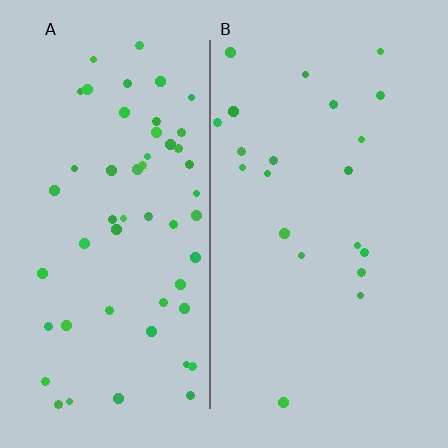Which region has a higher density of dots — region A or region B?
A (the left).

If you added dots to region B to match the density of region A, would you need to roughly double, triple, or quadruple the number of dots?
Approximately triple.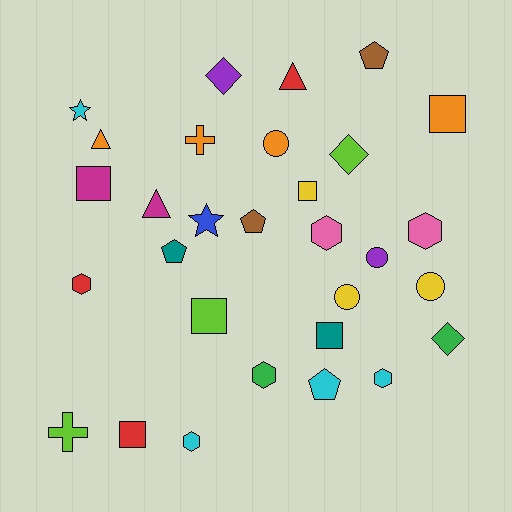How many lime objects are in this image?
There are 3 lime objects.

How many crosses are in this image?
There are 2 crosses.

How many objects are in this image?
There are 30 objects.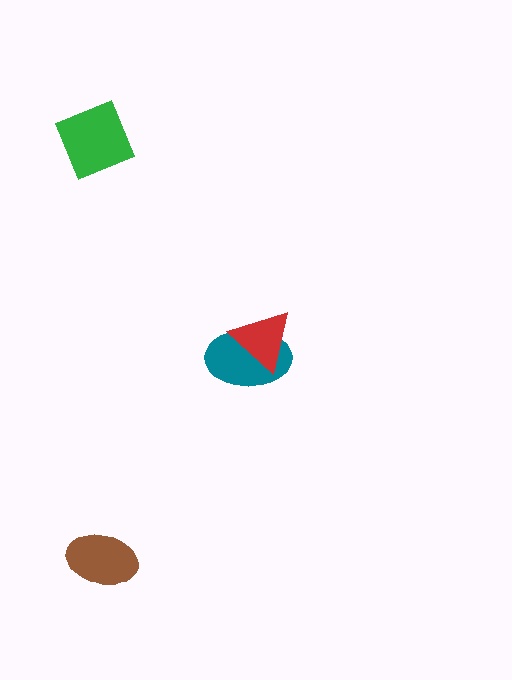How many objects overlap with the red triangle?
1 object overlaps with the red triangle.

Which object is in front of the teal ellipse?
The red triangle is in front of the teal ellipse.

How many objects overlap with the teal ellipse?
1 object overlaps with the teal ellipse.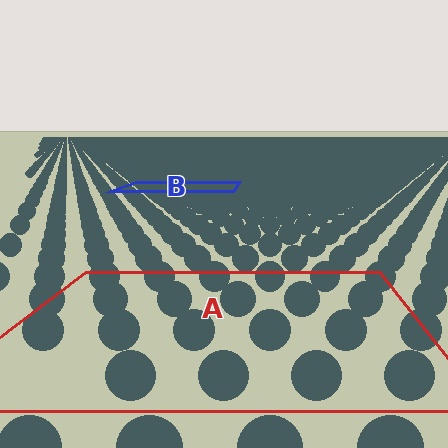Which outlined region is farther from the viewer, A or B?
Region B is farther from the viewer — the texture elements inside it appear smaller and more densely packed.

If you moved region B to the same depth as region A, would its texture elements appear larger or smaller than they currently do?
They would appear larger. At a closer depth, the same texture elements are projected at a bigger on-screen size.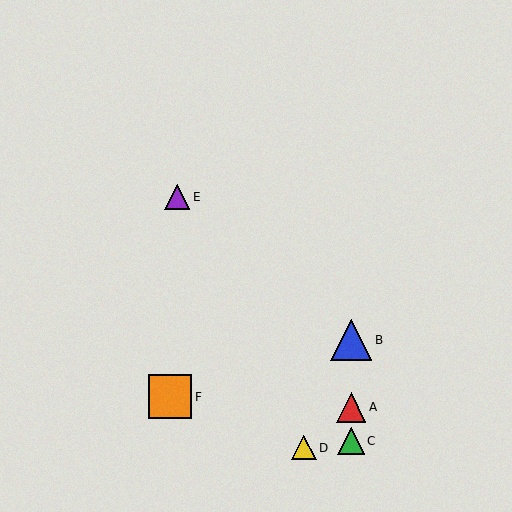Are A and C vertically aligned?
Yes, both are at x≈351.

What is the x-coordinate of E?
Object E is at x≈177.